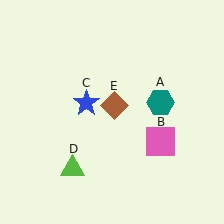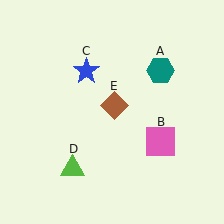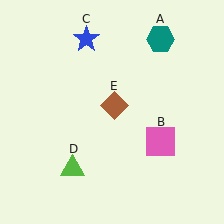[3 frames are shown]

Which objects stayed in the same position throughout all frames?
Pink square (object B) and lime triangle (object D) and brown diamond (object E) remained stationary.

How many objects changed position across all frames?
2 objects changed position: teal hexagon (object A), blue star (object C).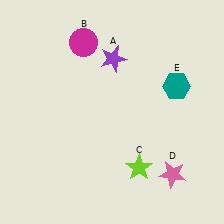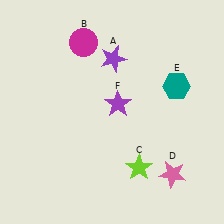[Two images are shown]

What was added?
A purple star (F) was added in Image 2.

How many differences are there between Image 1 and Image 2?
There is 1 difference between the two images.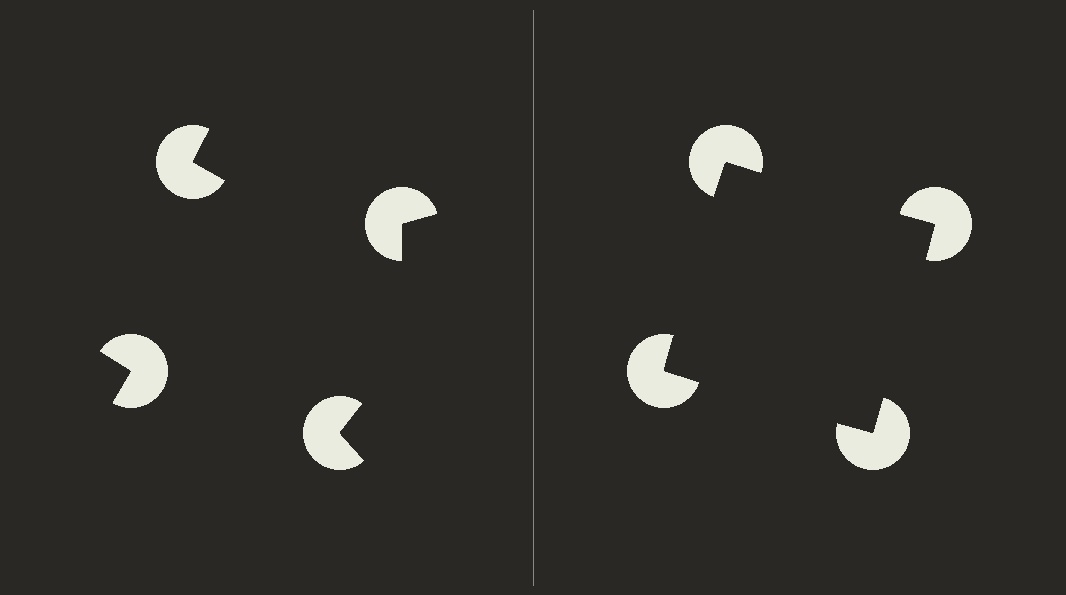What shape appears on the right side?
An illusory square.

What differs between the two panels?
The pac-man discs are positioned identically on both sides; only the wedge orientations differ. On the right they align to a square; on the left they are misaligned.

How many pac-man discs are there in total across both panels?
8 — 4 on each side.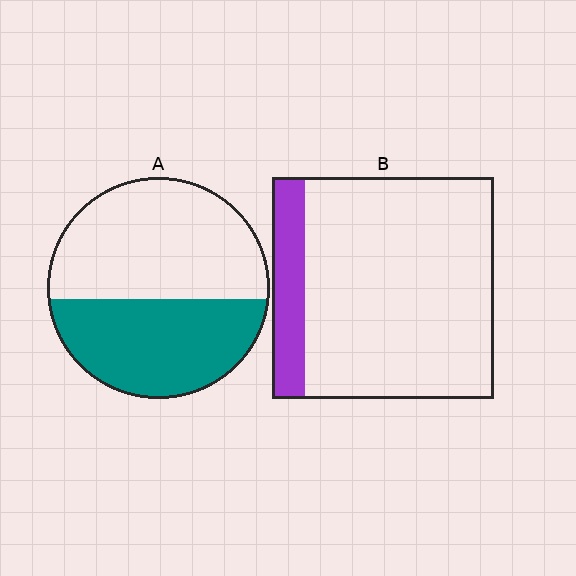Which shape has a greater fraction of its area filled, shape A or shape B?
Shape A.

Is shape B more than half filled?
No.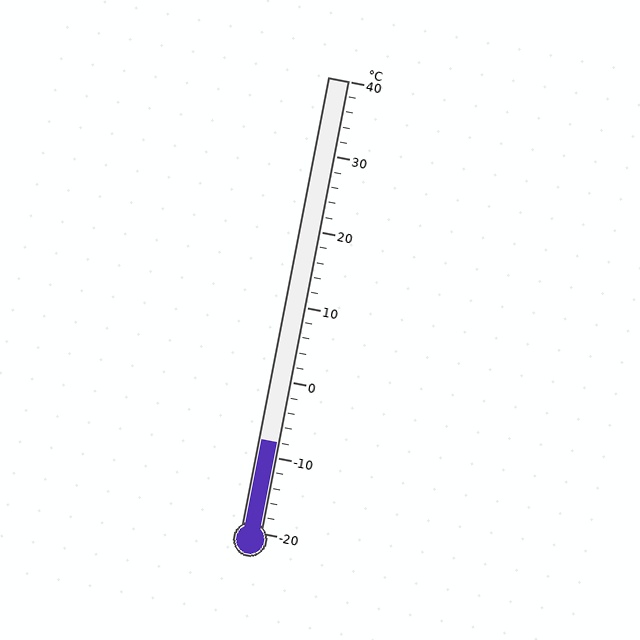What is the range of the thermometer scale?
The thermometer scale ranges from -20°C to 40°C.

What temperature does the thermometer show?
The thermometer shows approximately -8°C.